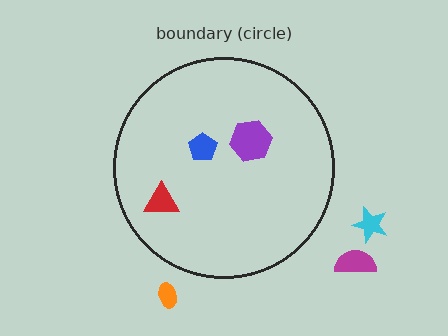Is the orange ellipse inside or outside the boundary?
Outside.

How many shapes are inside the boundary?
3 inside, 3 outside.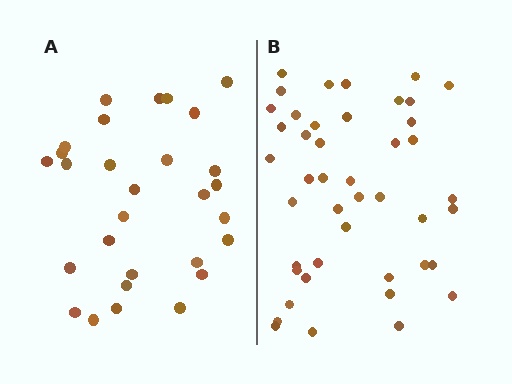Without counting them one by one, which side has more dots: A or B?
Region B (the right region) has more dots.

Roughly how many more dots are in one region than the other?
Region B has approximately 15 more dots than region A.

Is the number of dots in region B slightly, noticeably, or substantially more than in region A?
Region B has substantially more. The ratio is roughly 1.5 to 1.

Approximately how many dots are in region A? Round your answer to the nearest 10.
About 30 dots. (The exact count is 29, which rounds to 30.)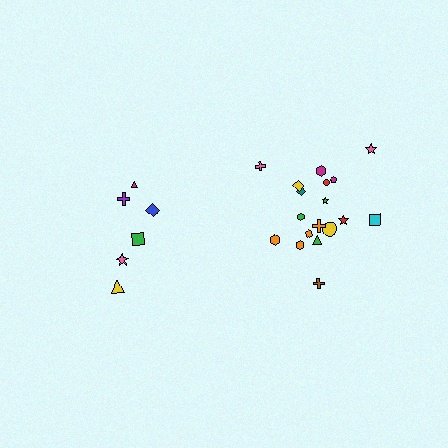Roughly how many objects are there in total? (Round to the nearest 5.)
Roughly 25 objects in total.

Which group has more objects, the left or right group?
The right group.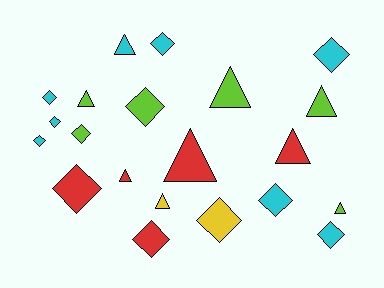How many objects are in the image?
There are 21 objects.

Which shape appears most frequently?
Diamond, with 12 objects.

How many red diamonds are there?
There are 2 red diamonds.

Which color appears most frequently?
Cyan, with 8 objects.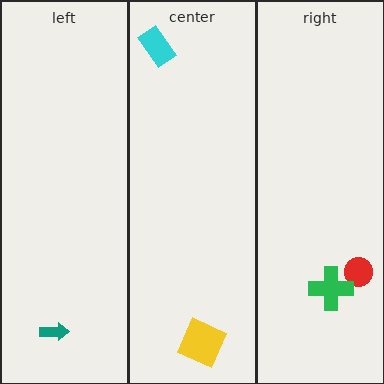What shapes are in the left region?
The teal arrow.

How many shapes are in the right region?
2.